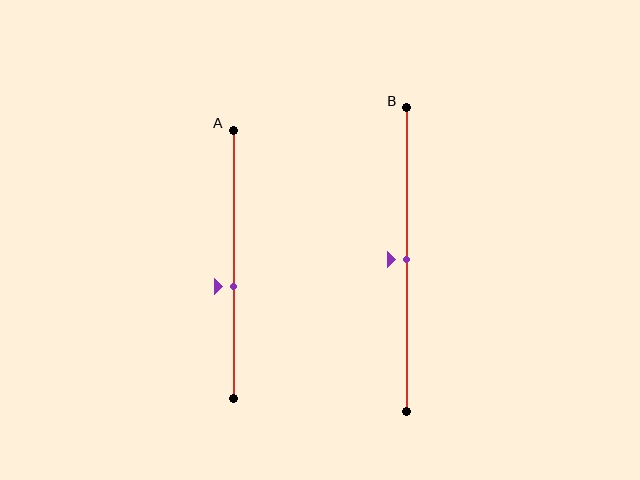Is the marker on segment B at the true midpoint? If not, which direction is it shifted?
Yes, the marker on segment B is at the true midpoint.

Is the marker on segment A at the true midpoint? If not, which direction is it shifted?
No, the marker on segment A is shifted downward by about 8% of the segment length.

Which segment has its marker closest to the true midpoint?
Segment B has its marker closest to the true midpoint.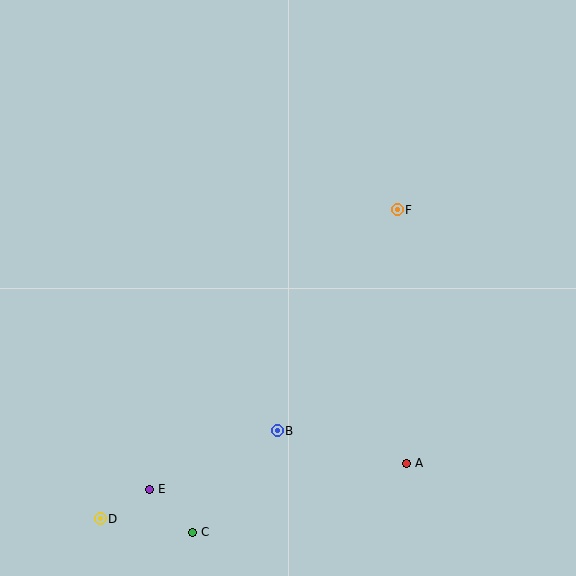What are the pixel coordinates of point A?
Point A is at (407, 463).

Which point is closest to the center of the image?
Point F at (397, 210) is closest to the center.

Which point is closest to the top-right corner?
Point F is closest to the top-right corner.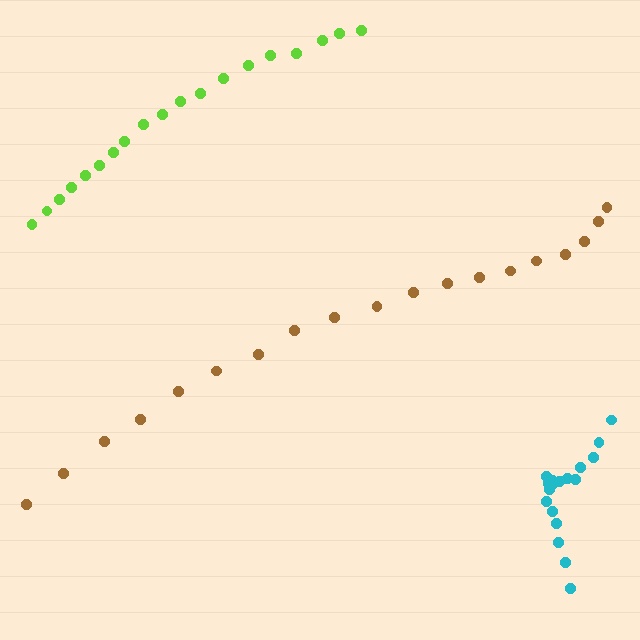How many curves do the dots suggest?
There are 3 distinct paths.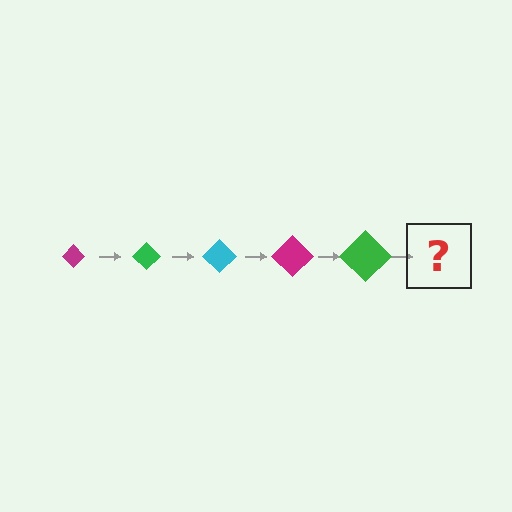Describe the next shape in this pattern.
It should be a cyan diamond, larger than the previous one.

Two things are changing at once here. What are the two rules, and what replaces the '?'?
The two rules are that the diamond grows larger each step and the color cycles through magenta, green, and cyan. The '?' should be a cyan diamond, larger than the previous one.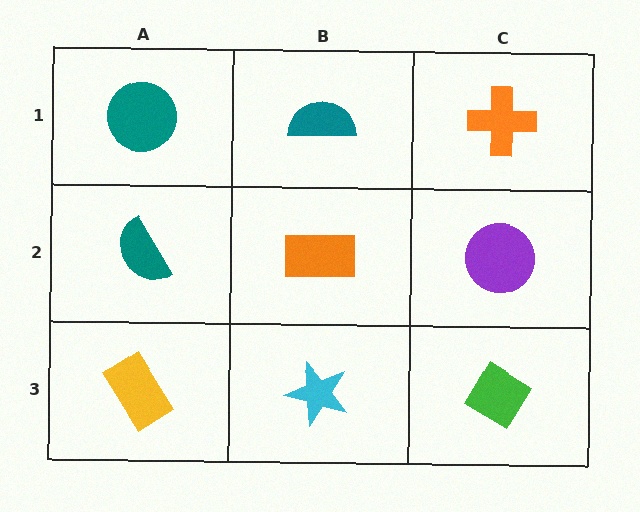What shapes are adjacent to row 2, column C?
An orange cross (row 1, column C), a green diamond (row 3, column C), an orange rectangle (row 2, column B).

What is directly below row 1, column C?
A purple circle.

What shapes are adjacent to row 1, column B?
An orange rectangle (row 2, column B), a teal circle (row 1, column A), an orange cross (row 1, column C).